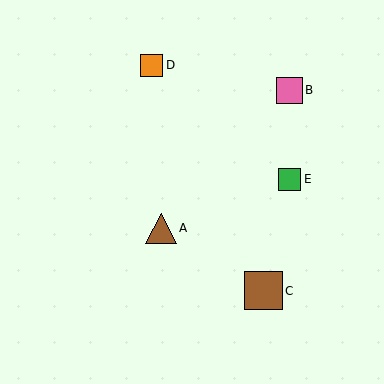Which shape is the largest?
The brown square (labeled C) is the largest.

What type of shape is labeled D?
Shape D is an orange square.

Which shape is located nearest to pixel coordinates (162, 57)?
The orange square (labeled D) at (152, 66) is nearest to that location.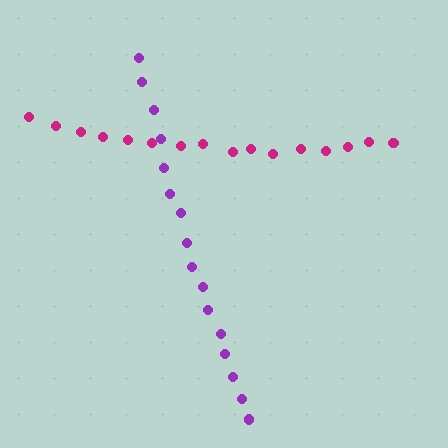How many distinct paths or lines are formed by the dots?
There are 2 distinct paths.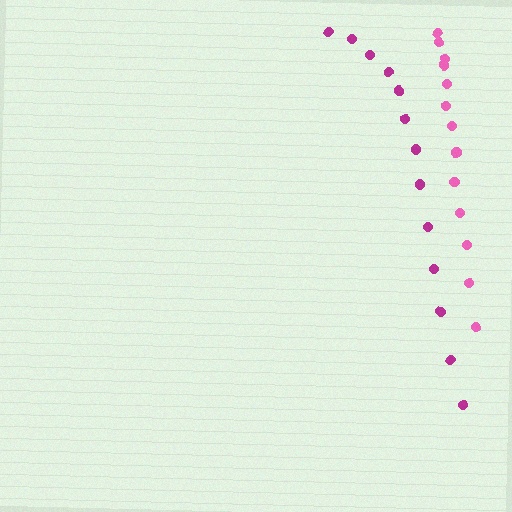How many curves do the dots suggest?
There are 2 distinct paths.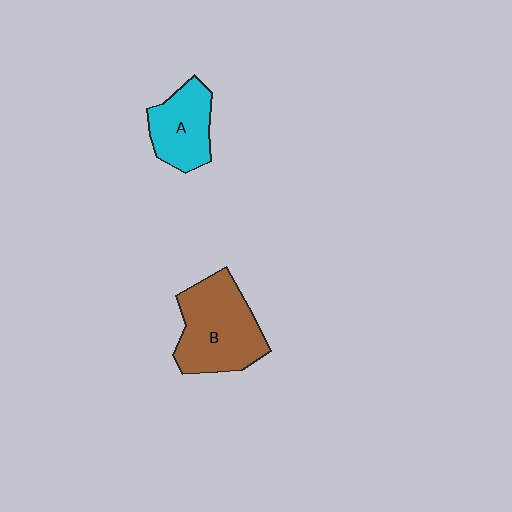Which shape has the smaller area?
Shape A (cyan).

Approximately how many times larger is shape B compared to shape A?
Approximately 1.5 times.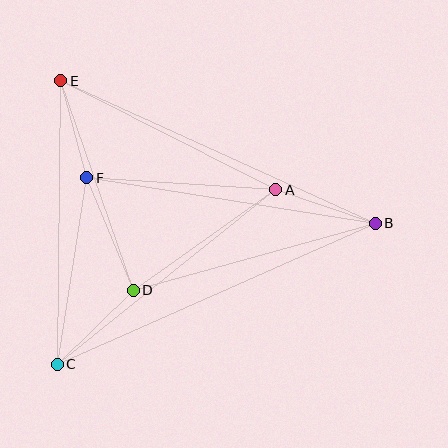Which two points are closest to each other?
Points E and F are closest to each other.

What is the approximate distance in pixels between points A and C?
The distance between A and C is approximately 279 pixels.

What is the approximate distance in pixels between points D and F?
The distance between D and F is approximately 122 pixels.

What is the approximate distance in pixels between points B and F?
The distance between B and F is approximately 292 pixels.